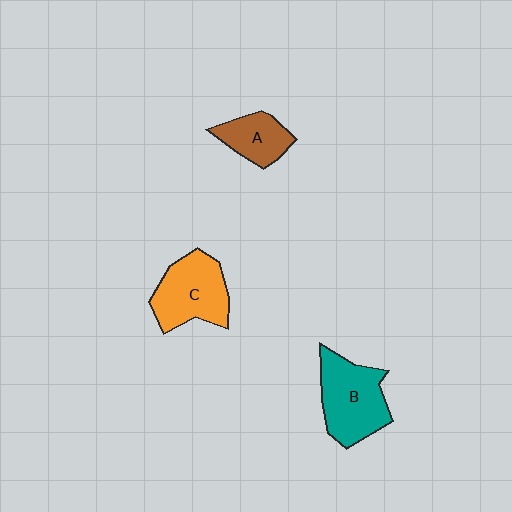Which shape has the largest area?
Shape B (teal).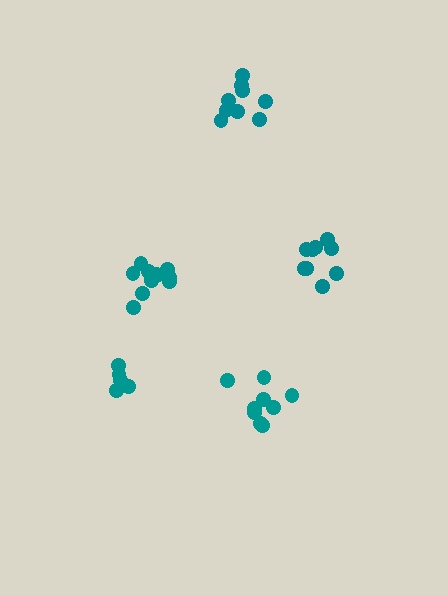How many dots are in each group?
Group 1: 6 dots, Group 2: 11 dots, Group 3: 9 dots, Group 4: 9 dots, Group 5: 9 dots (44 total).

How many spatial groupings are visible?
There are 5 spatial groupings.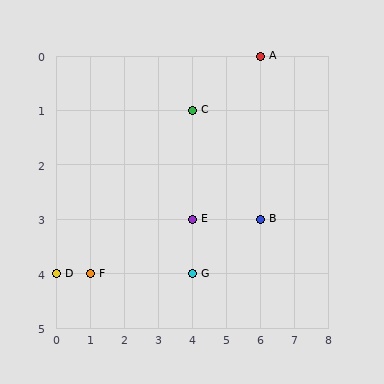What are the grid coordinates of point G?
Point G is at grid coordinates (4, 4).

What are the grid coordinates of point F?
Point F is at grid coordinates (1, 4).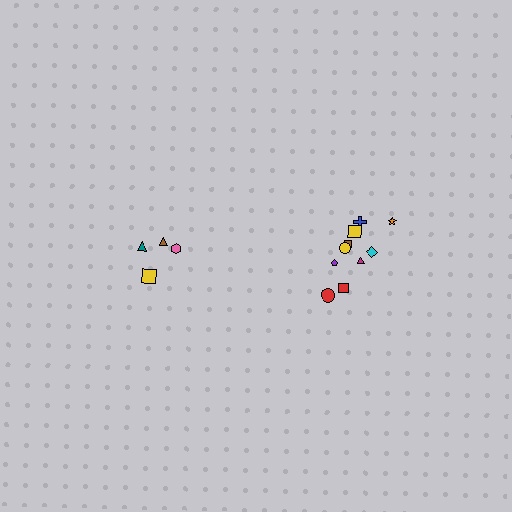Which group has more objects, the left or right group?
The right group.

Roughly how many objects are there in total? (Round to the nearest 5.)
Roughly 15 objects in total.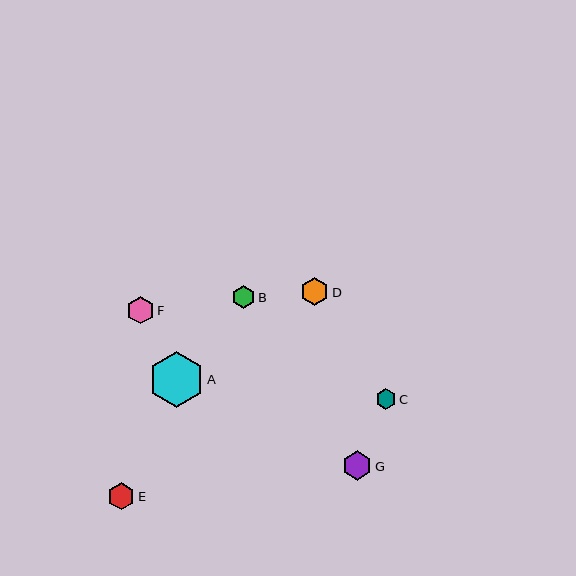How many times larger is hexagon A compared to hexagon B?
Hexagon A is approximately 2.4 times the size of hexagon B.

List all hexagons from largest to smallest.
From largest to smallest: A, G, D, E, F, B, C.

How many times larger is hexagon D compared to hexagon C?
Hexagon D is approximately 1.4 times the size of hexagon C.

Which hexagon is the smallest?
Hexagon C is the smallest with a size of approximately 20 pixels.